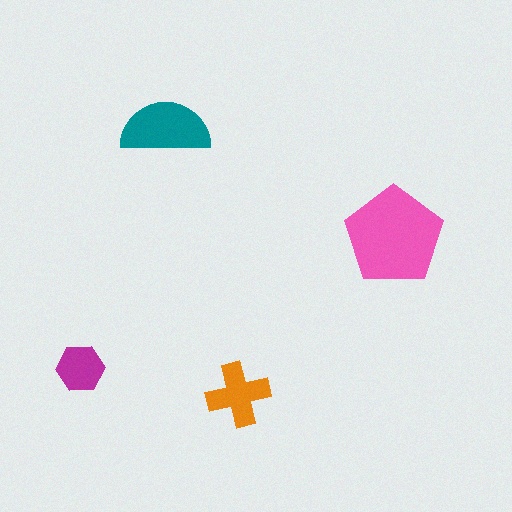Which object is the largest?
The pink pentagon.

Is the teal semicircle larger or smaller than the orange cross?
Larger.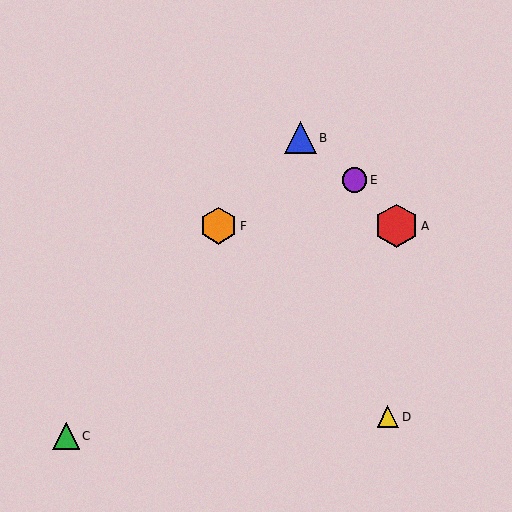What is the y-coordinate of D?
Object D is at y≈417.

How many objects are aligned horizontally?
2 objects (A, F) are aligned horizontally.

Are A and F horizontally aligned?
Yes, both are at y≈226.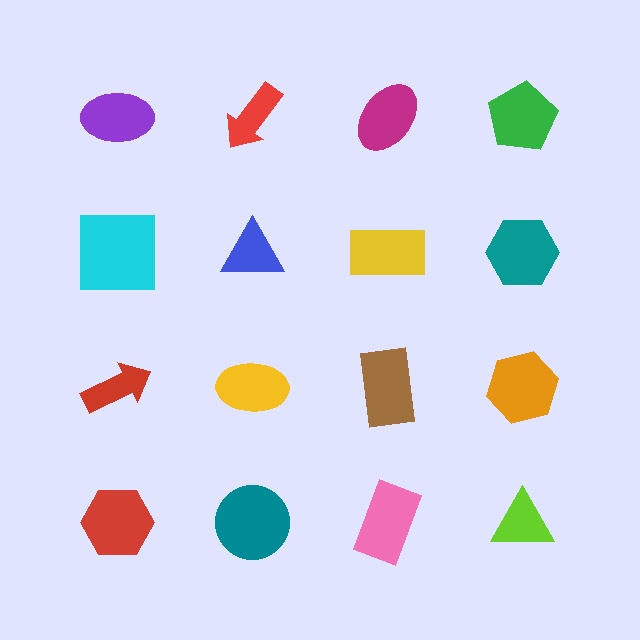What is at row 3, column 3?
A brown rectangle.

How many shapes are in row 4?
4 shapes.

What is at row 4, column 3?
A pink rectangle.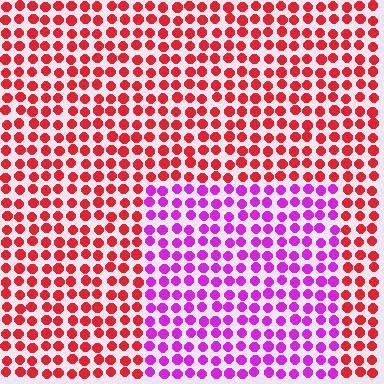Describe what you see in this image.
The image is filled with small red elements in a uniform arrangement. A rectangle-shaped region is visible where the elements are tinted to a slightly different hue, forming a subtle color boundary.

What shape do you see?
I see a rectangle.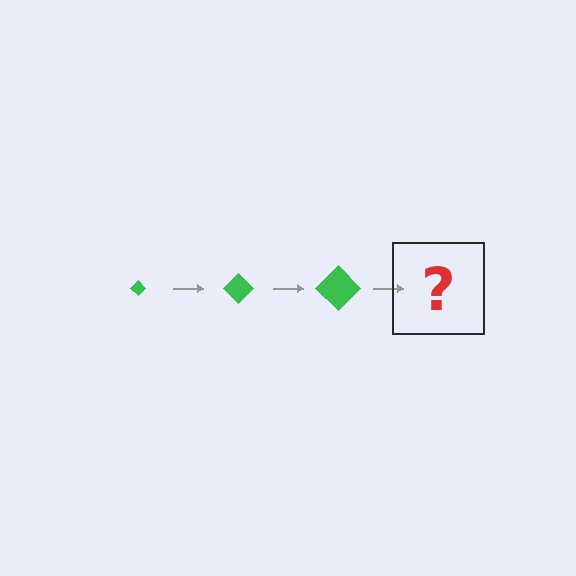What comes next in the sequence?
The next element should be a green diamond, larger than the previous one.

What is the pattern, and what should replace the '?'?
The pattern is that the diamond gets progressively larger each step. The '?' should be a green diamond, larger than the previous one.